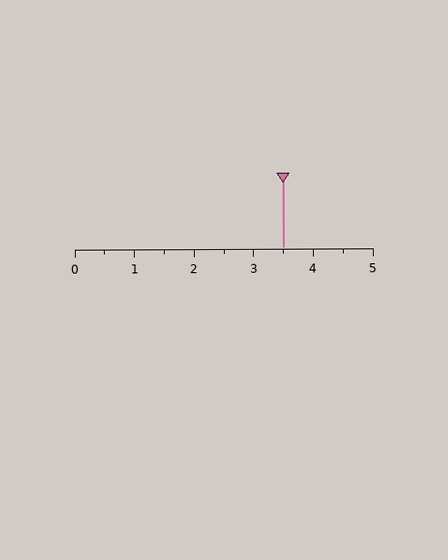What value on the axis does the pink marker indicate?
The marker indicates approximately 3.5.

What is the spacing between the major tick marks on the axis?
The major ticks are spaced 1 apart.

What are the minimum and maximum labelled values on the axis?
The axis runs from 0 to 5.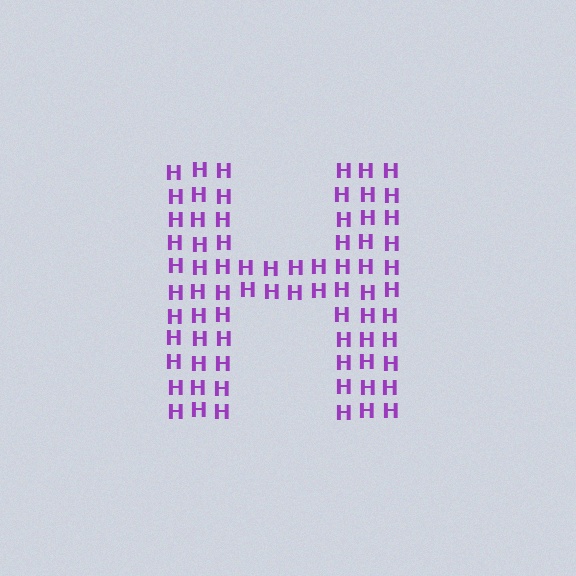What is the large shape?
The large shape is the letter H.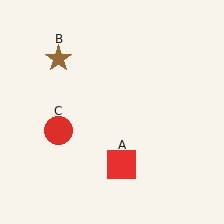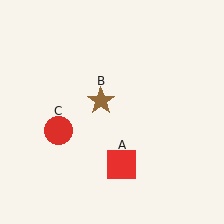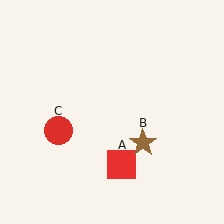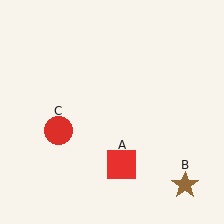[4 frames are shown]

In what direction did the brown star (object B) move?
The brown star (object B) moved down and to the right.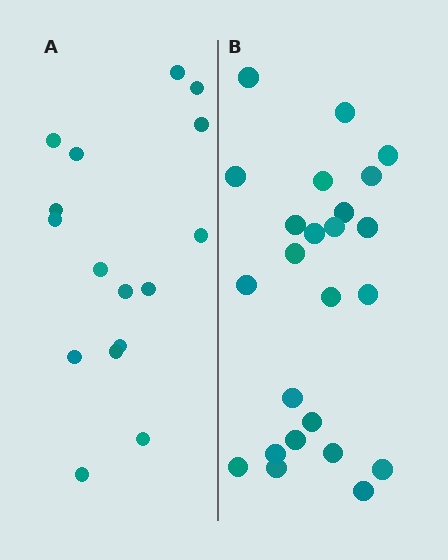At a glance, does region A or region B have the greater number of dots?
Region B (the right region) has more dots.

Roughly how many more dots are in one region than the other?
Region B has roughly 8 or so more dots than region A.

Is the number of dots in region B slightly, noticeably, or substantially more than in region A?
Region B has substantially more. The ratio is roughly 1.5 to 1.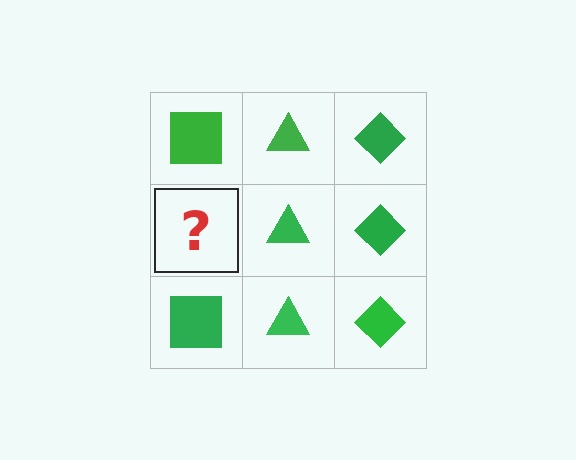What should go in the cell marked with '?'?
The missing cell should contain a green square.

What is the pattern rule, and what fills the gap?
The rule is that each column has a consistent shape. The gap should be filled with a green square.